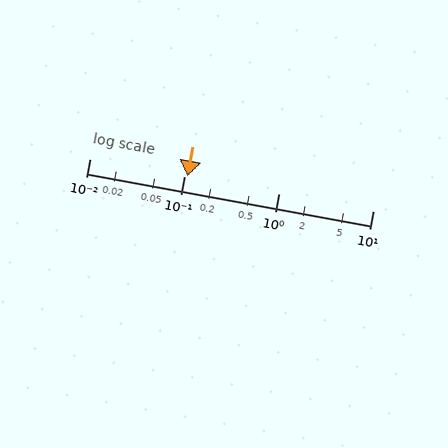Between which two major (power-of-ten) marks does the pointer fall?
The pointer is between 0.1 and 1.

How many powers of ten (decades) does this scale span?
The scale spans 3 decades, from 0.01 to 10.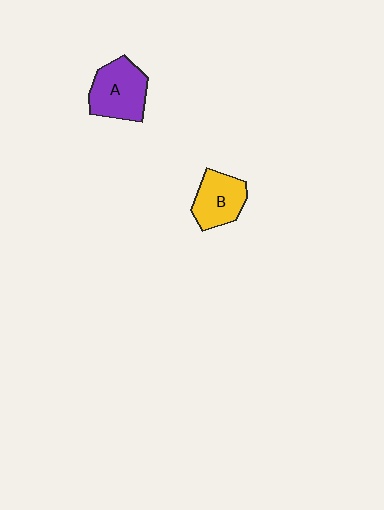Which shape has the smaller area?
Shape B (yellow).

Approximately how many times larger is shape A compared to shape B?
Approximately 1.2 times.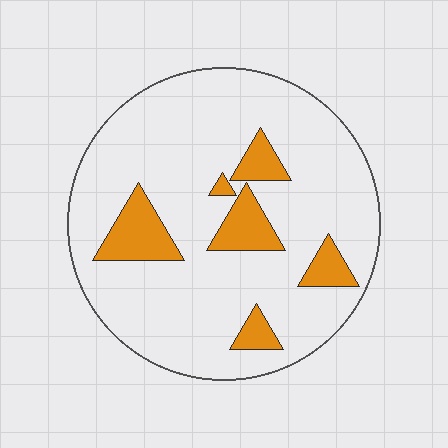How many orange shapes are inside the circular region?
6.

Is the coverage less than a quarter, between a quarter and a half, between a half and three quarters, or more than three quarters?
Less than a quarter.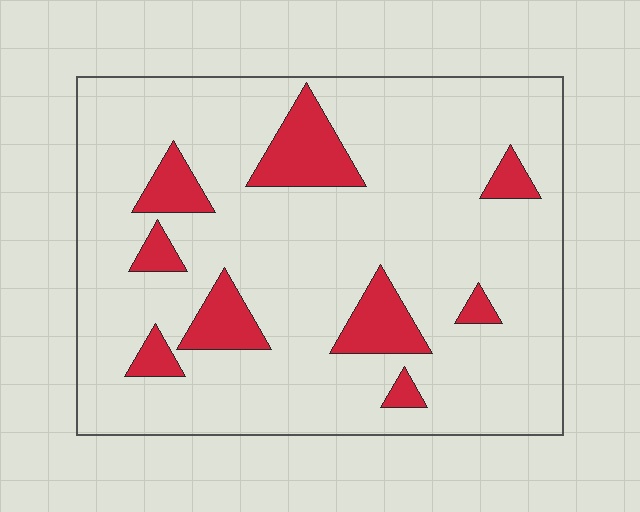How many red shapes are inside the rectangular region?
9.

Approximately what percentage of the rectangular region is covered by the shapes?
Approximately 15%.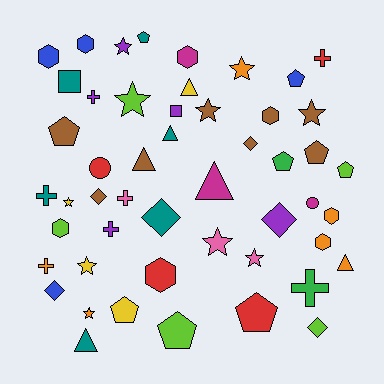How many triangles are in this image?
There are 6 triangles.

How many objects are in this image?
There are 50 objects.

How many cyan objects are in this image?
There are no cyan objects.